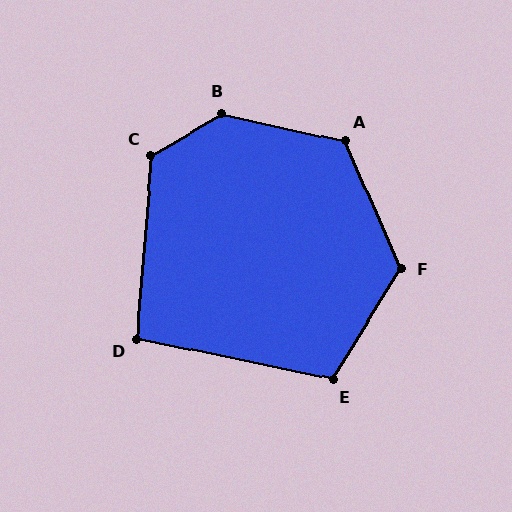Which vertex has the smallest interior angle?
D, at approximately 97 degrees.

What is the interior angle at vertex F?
Approximately 125 degrees (obtuse).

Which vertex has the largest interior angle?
B, at approximately 138 degrees.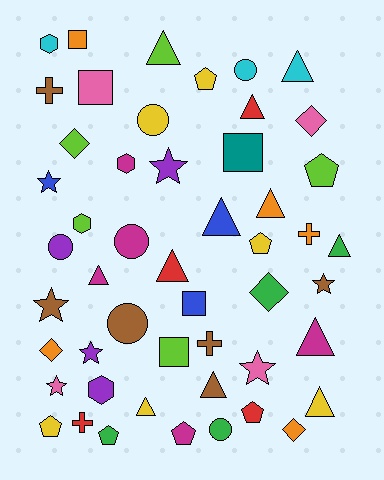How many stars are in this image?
There are 7 stars.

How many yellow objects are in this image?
There are 6 yellow objects.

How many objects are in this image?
There are 50 objects.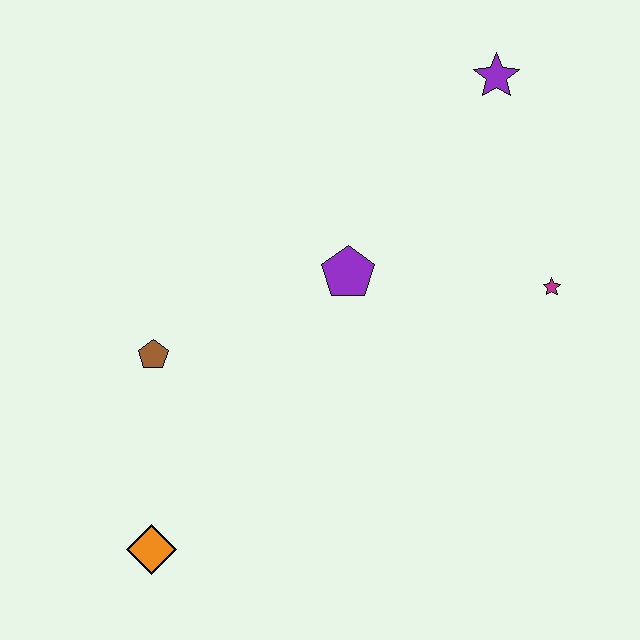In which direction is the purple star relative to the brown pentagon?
The purple star is to the right of the brown pentagon.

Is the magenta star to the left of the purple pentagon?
No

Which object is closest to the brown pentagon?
The orange diamond is closest to the brown pentagon.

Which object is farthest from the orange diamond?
The purple star is farthest from the orange diamond.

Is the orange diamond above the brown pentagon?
No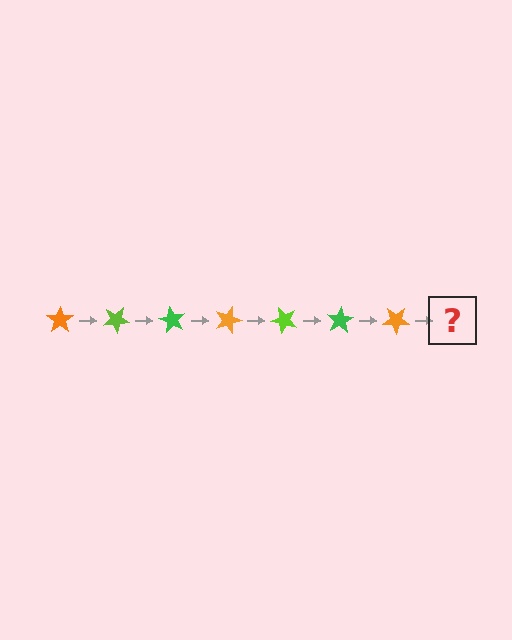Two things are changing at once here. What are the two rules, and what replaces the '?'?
The two rules are that it rotates 30 degrees each step and the color cycles through orange, lime, and green. The '?' should be a lime star, rotated 210 degrees from the start.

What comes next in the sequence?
The next element should be a lime star, rotated 210 degrees from the start.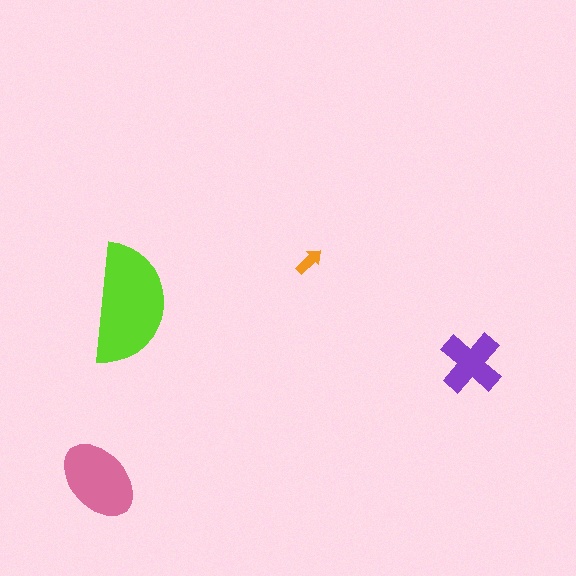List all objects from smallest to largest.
The orange arrow, the purple cross, the pink ellipse, the lime semicircle.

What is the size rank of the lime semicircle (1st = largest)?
1st.